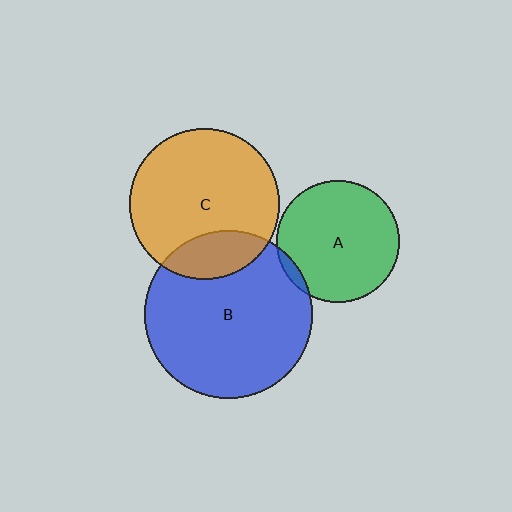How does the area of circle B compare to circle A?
Approximately 1.9 times.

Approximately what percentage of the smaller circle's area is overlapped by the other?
Approximately 5%.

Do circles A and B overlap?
Yes.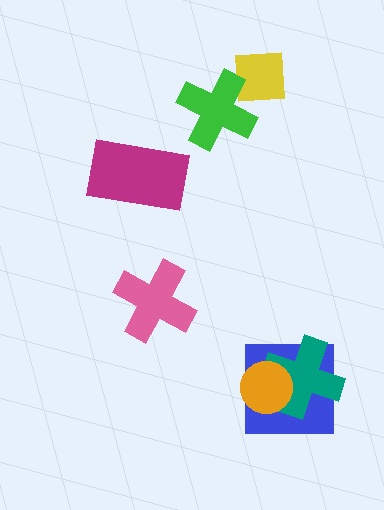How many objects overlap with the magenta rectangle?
0 objects overlap with the magenta rectangle.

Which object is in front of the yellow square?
The green cross is in front of the yellow square.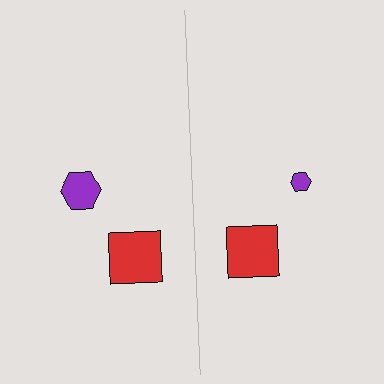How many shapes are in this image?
There are 4 shapes in this image.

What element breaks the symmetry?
The purple hexagon on the right side has a different size than its mirror counterpart.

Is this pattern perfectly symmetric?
No, the pattern is not perfectly symmetric. The purple hexagon on the right side has a different size than its mirror counterpart.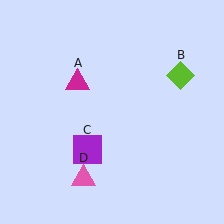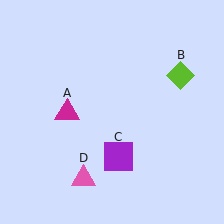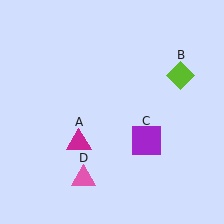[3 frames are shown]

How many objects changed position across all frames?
2 objects changed position: magenta triangle (object A), purple square (object C).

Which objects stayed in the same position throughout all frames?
Lime diamond (object B) and pink triangle (object D) remained stationary.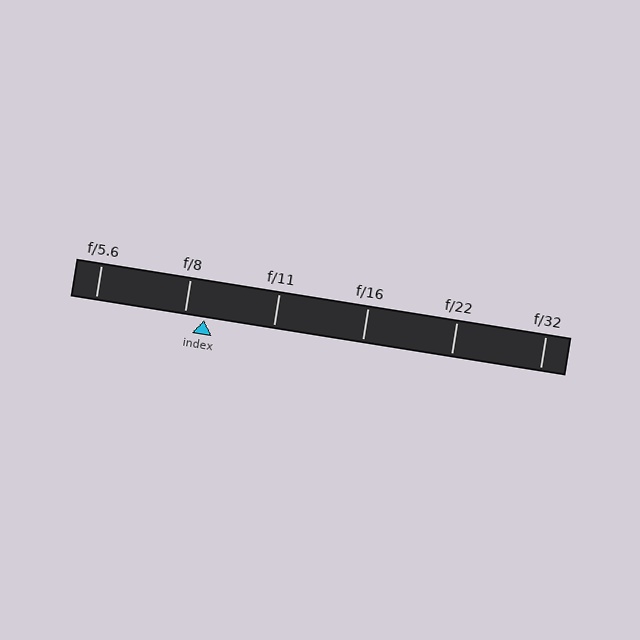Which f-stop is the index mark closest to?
The index mark is closest to f/8.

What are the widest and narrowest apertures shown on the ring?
The widest aperture shown is f/5.6 and the narrowest is f/32.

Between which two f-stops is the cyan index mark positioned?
The index mark is between f/8 and f/11.